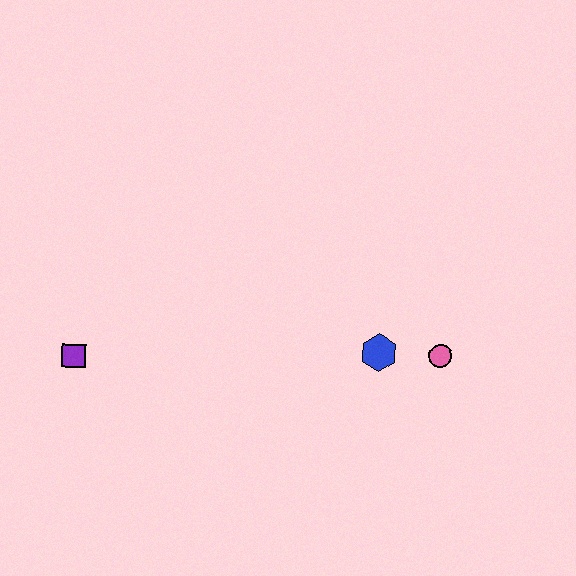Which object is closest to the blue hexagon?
The pink circle is closest to the blue hexagon.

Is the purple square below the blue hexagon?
Yes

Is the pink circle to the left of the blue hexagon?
No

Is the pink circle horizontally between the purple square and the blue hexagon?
No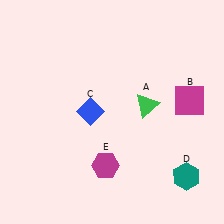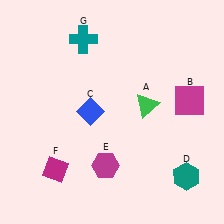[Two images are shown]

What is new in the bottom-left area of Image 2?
A magenta diamond (F) was added in the bottom-left area of Image 2.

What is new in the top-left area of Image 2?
A teal cross (G) was added in the top-left area of Image 2.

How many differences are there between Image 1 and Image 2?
There are 2 differences between the two images.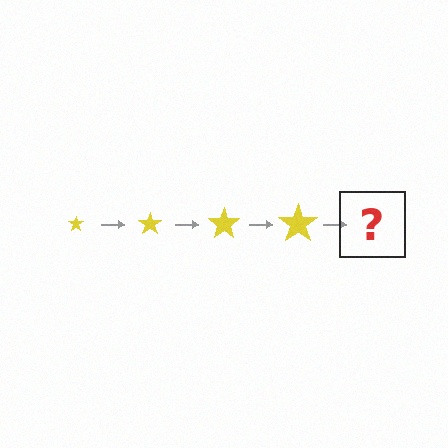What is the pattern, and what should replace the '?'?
The pattern is that the star gets progressively larger each step. The '?' should be a yellow star, larger than the previous one.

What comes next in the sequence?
The next element should be a yellow star, larger than the previous one.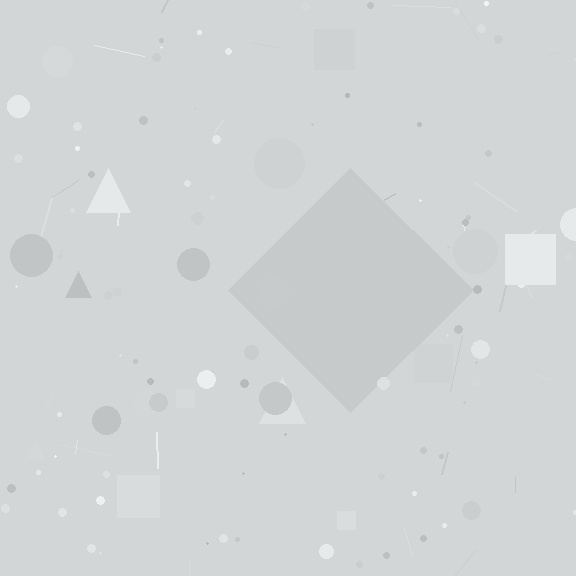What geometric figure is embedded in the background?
A diamond is embedded in the background.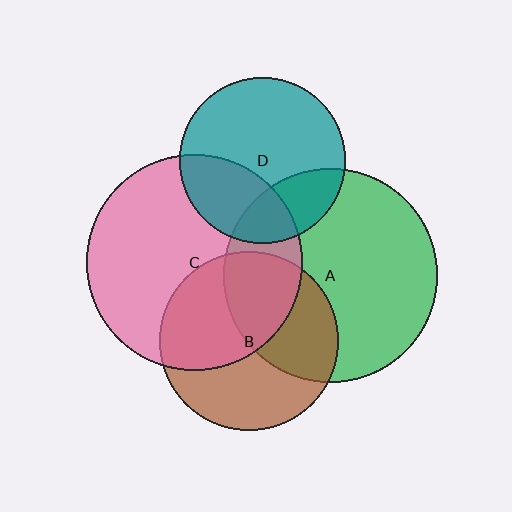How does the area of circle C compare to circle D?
Approximately 1.7 times.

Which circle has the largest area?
Circle C (pink).